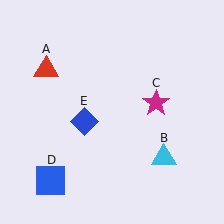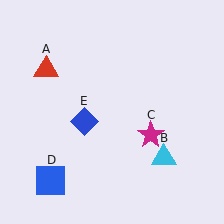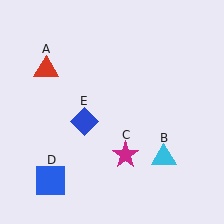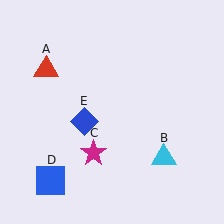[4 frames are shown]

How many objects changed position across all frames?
1 object changed position: magenta star (object C).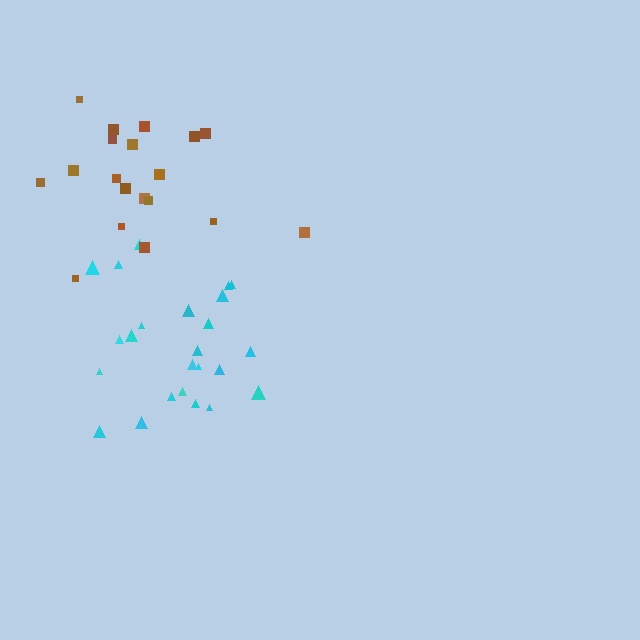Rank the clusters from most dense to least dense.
cyan, brown.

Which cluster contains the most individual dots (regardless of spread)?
Cyan (24).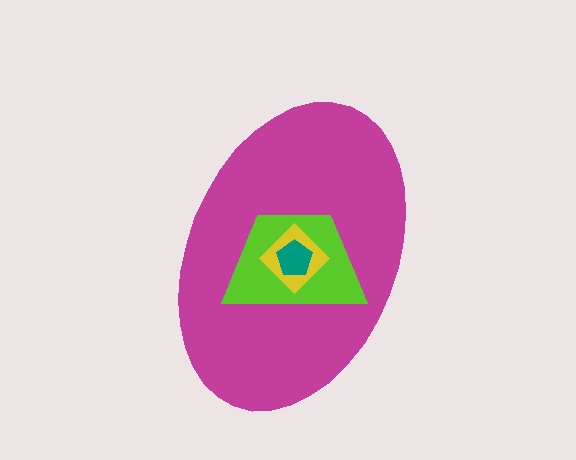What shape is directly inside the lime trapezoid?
The yellow diamond.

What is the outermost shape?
The magenta ellipse.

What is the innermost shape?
The teal pentagon.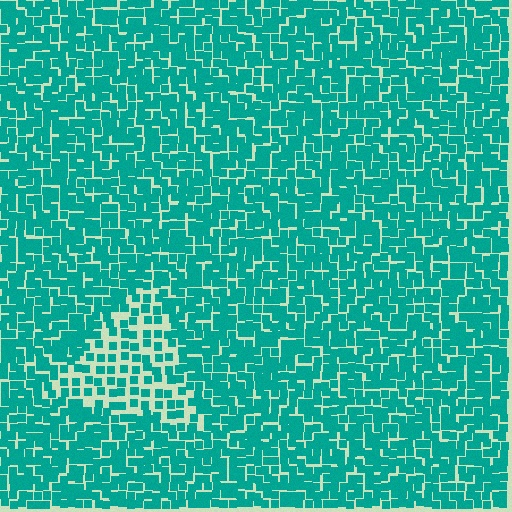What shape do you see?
I see a triangle.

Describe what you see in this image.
The image contains small teal elements arranged at two different densities. A triangle-shaped region is visible where the elements are less densely packed than the surrounding area.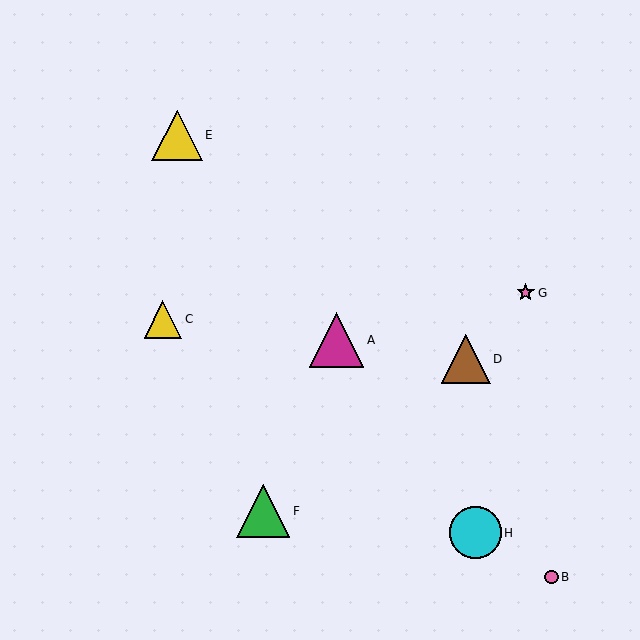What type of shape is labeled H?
Shape H is a cyan circle.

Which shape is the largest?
The magenta triangle (labeled A) is the largest.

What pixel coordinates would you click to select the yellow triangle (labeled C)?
Click at (163, 319) to select the yellow triangle C.